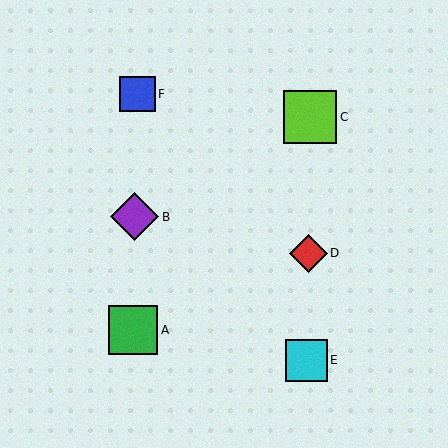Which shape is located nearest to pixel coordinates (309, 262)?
The red diamond (labeled D) at (308, 253) is nearest to that location.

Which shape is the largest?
The lime square (labeled C) is the largest.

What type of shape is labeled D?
Shape D is a red diamond.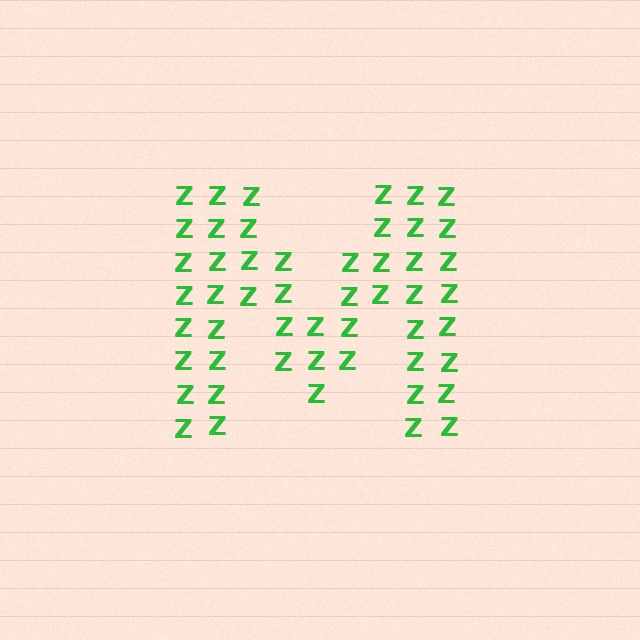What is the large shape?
The large shape is the letter M.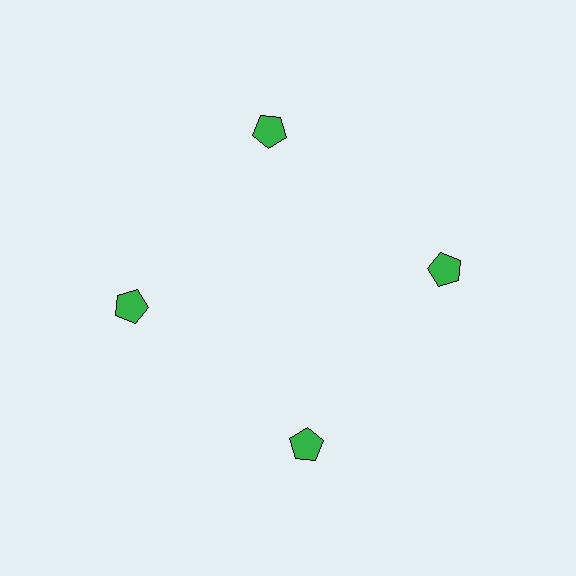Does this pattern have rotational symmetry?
Yes, this pattern has 4-fold rotational symmetry. It looks the same after rotating 90 degrees around the center.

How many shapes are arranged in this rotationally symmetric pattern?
There are 4 shapes, arranged in 4 groups of 1.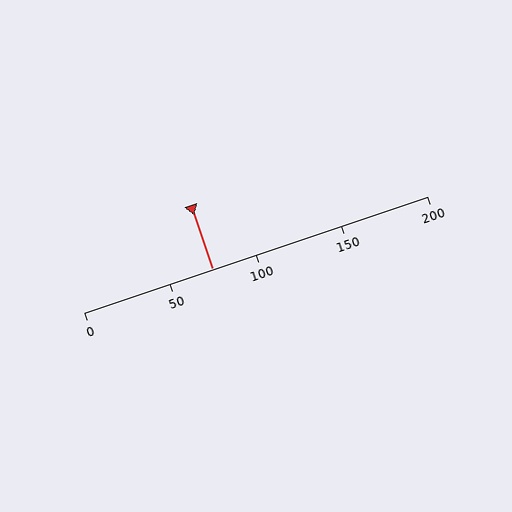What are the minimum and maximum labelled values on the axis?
The axis runs from 0 to 200.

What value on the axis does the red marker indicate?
The marker indicates approximately 75.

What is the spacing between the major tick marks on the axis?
The major ticks are spaced 50 apart.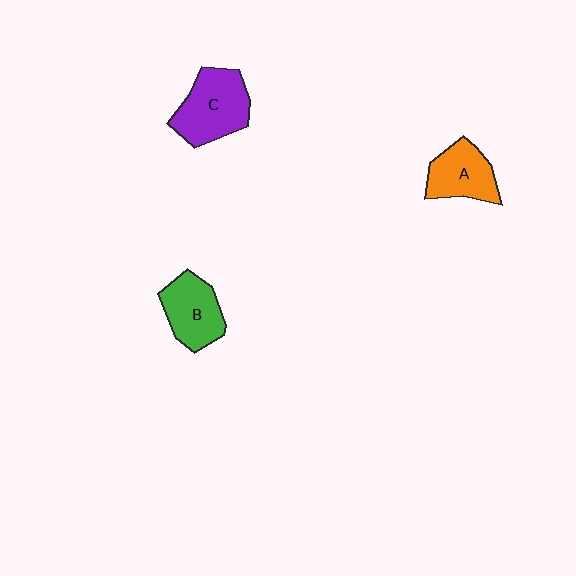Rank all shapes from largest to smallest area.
From largest to smallest: C (purple), B (green), A (orange).